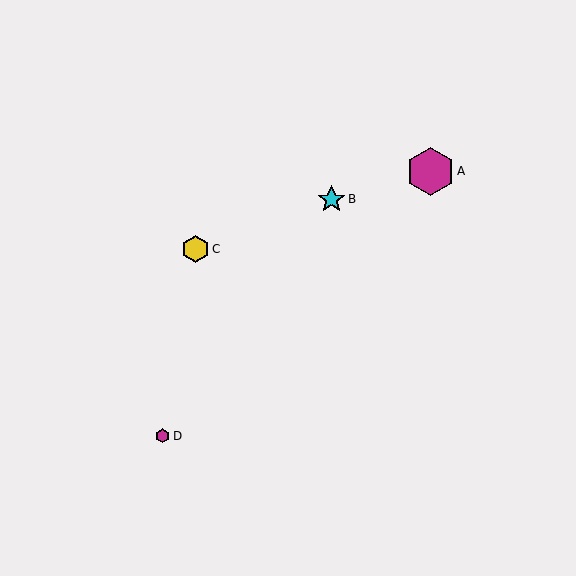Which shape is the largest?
The magenta hexagon (labeled A) is the largest.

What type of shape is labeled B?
Shape B is a cyan star.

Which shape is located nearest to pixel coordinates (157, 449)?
The magenta hexagon (labeled D) at (163, 436) is nearest to that location.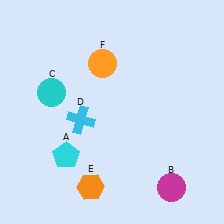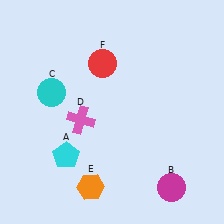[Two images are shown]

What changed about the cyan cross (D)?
In Image 1, D is cyan. In Image 2, it changed to pink.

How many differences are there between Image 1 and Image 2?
There are 2 differences between the two images.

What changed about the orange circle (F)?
In Image 1, F is orange. In Image 2, it changed to red.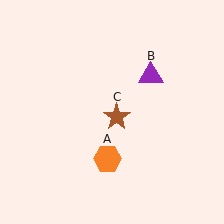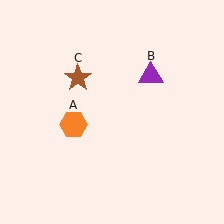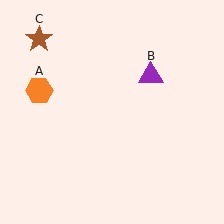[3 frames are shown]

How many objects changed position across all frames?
2 objects changed position: orange hexagon (object A), brown star (object C).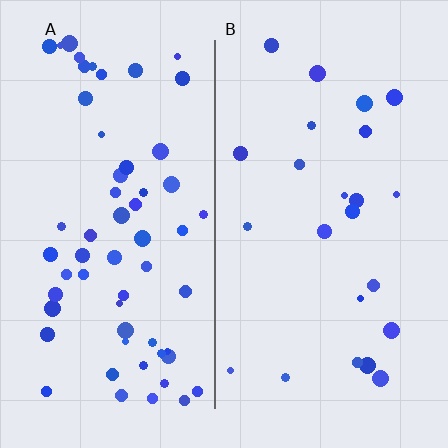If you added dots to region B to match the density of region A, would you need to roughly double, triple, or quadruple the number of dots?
Approximately triple.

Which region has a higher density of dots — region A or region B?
A (the left).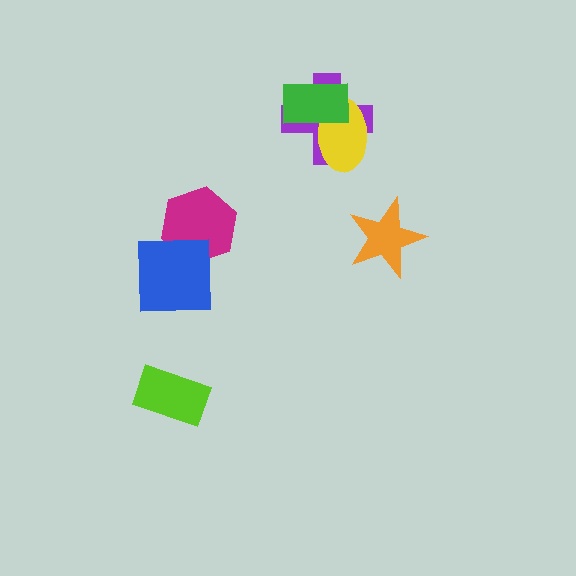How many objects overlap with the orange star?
0 objects overlap with the orange star.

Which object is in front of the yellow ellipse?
The green rectangle is in front of the yellow ellipse.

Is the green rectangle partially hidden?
No, no other shape covers it.